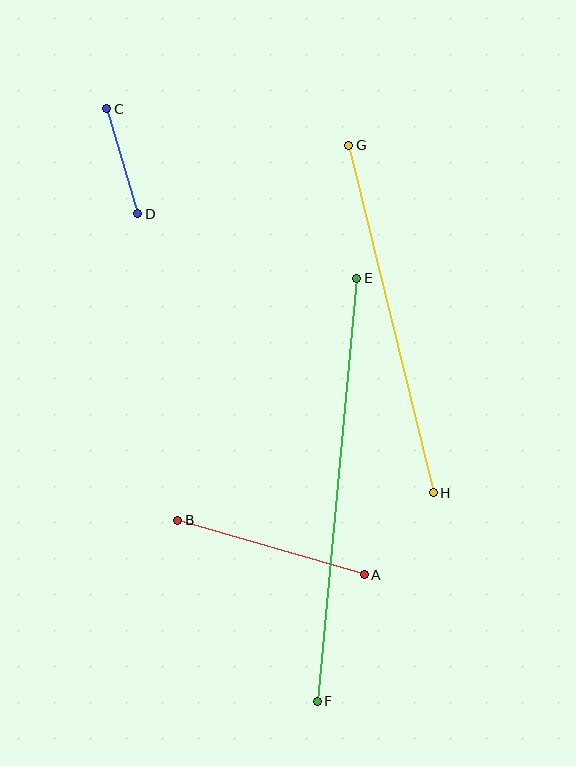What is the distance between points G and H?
The distance is approximately 358 pixels.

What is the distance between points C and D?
The distance is approximately 109 pixels.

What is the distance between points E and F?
The distance is approximately 425 pixels.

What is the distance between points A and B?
The distance is approximately 194 pixels.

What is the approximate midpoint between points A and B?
The midpoint is at approximately (271, 548) pixels.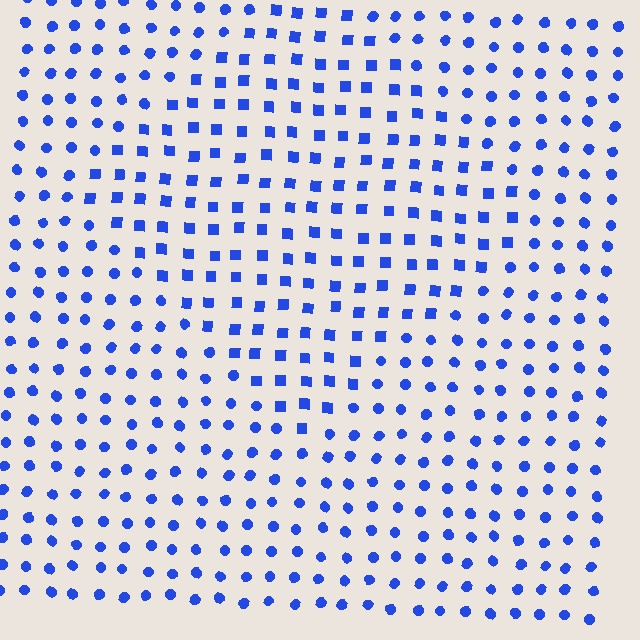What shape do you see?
I see a diamond.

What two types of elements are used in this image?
The image uses squares inside the diamond region and circles outside it.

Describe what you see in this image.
The image is filled with small blue elements arranged in a uniform grid. A diamond-shaped region contains squares, while the surrounding area contains circles. The boundary is defined purely by the change in element shape.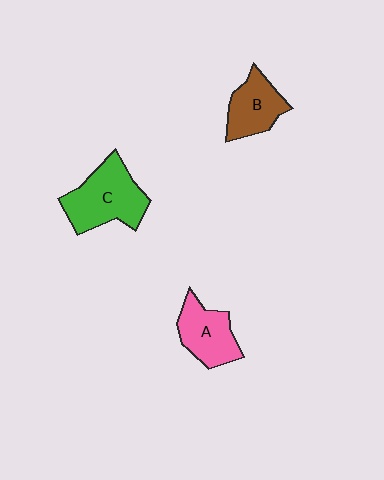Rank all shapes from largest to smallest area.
From largest to smallest: C (green), A (pink), B (brown).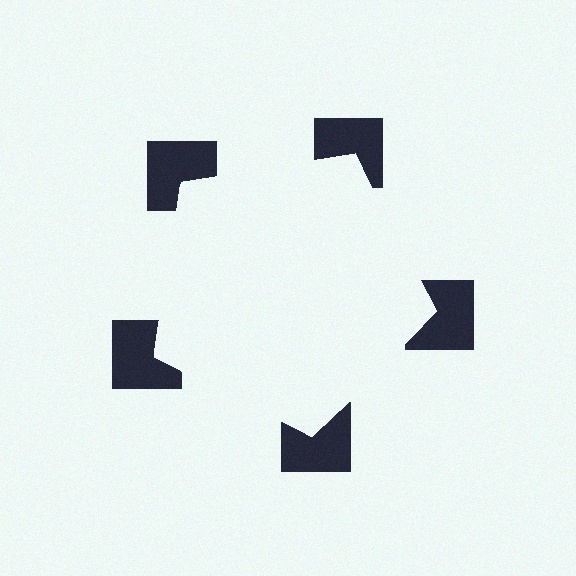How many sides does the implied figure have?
5 sides.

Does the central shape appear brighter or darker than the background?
It typically appears slightly brighter than the background, even though no actual brightness change is drawn.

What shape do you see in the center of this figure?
An illusory pentagon — its edges are inferred from the aligned wedge cuts in the notched squares, not physically drawn.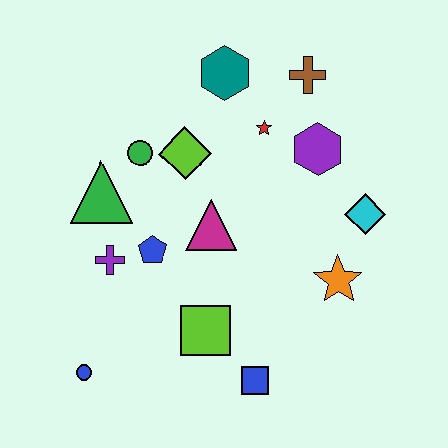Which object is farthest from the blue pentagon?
The brown cross is farthest from the blue pentagon.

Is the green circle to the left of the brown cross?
Yes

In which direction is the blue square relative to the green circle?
The blue square is below the green circle.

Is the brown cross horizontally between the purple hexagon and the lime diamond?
Yes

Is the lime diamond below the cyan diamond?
No